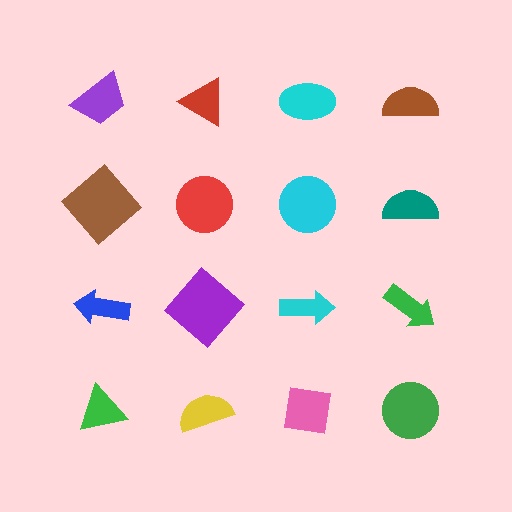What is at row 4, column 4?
A green circle.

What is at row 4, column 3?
A pink square.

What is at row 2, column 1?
A brown diamond.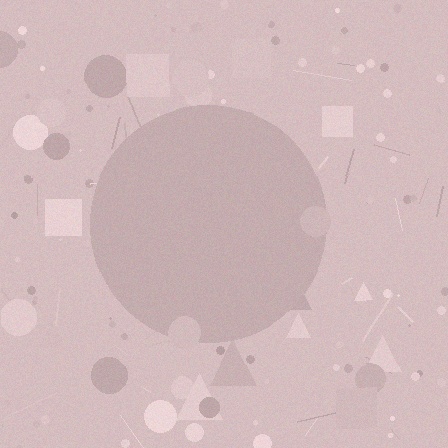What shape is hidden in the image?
A circle is hidden in the image.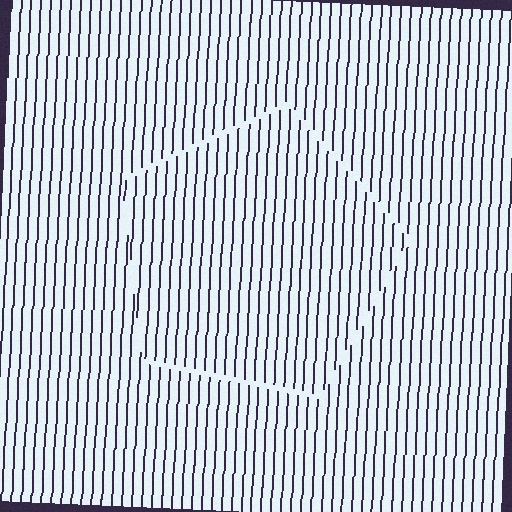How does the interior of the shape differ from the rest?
The interior of the shape contains the same grating, shifted by half a period — the contour is defined by the phase discontinuity where line-ends from the inner and outer gratings abut.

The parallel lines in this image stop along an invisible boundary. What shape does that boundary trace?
An illusory pentagon. The interior of the shape contains the same grating, shifted by half a period — the contour is defined by the phase discontinuity where line-ends from the inner and outer gratings abut.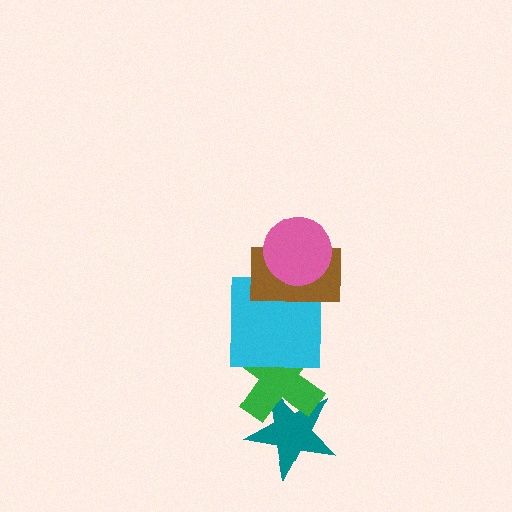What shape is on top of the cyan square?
The brown rectangle is on top of the cyan square.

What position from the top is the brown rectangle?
The brown rectangle is 2nd from the top.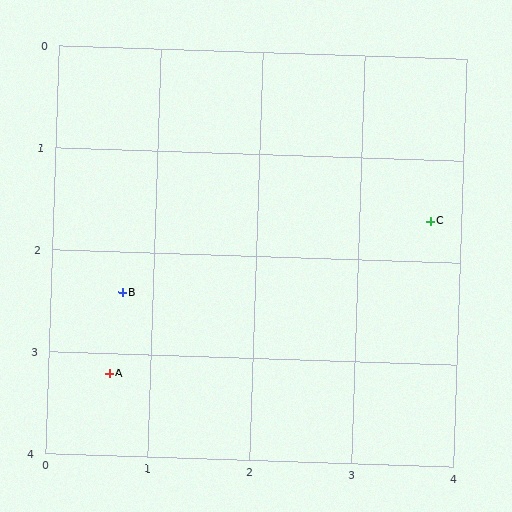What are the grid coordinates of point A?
Point A is at approximately (0.6, 3.2).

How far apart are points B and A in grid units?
Points B and A are about 0.8 grid units apart.